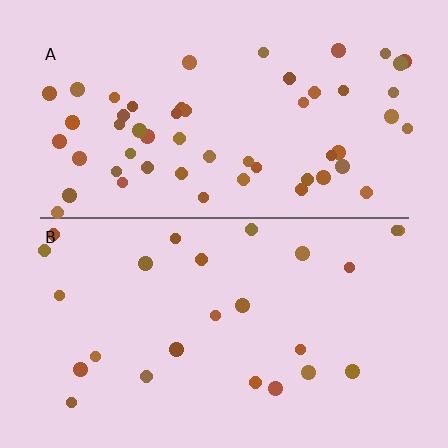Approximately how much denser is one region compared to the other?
Approximately 2.2× — region A over region B.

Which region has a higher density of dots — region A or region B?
A (the top).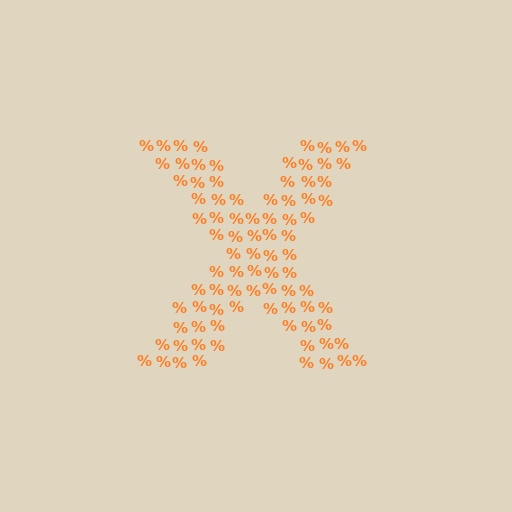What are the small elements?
The small elements are percent signs.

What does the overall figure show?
The overall figure shows the letter X.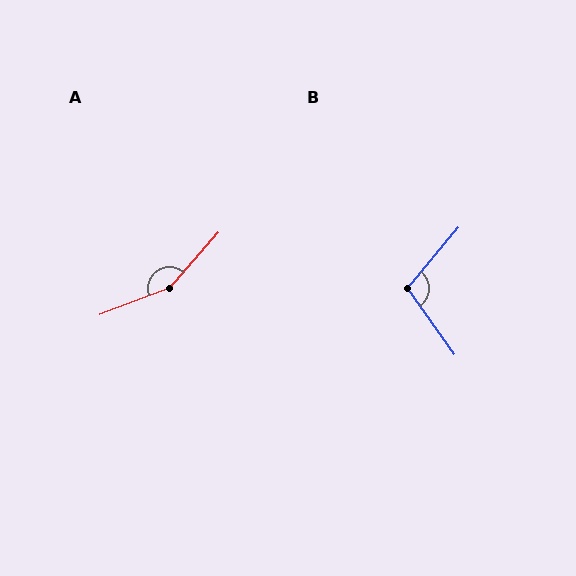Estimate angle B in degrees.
Approximately 104 degrees.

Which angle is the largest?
A, at approximately 152 degrees.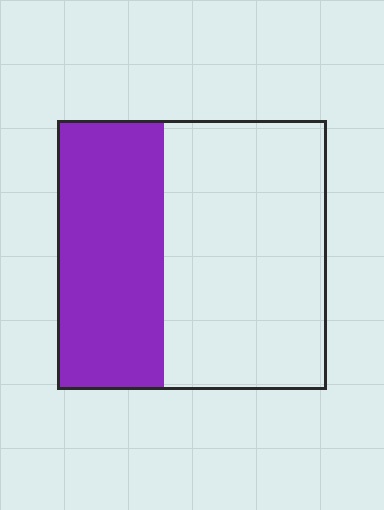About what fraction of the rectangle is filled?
About two fifths (2/5).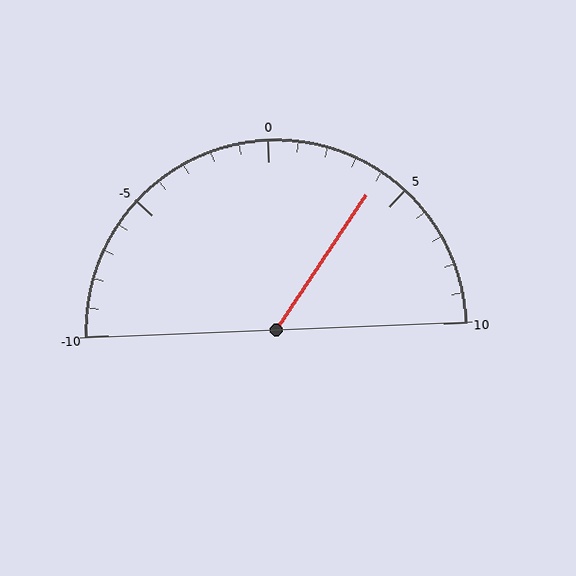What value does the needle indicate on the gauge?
The needle indicates approximately 4.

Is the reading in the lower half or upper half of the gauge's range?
The reading is in the upper half of the range (-10 to 10).